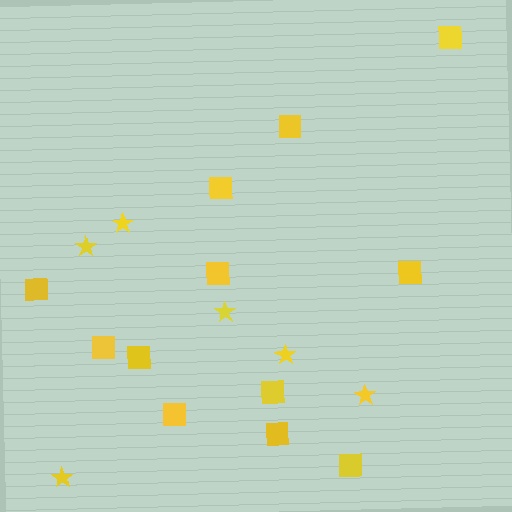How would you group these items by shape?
There are 2 groups: one group of squares (12) and one group of stars (6).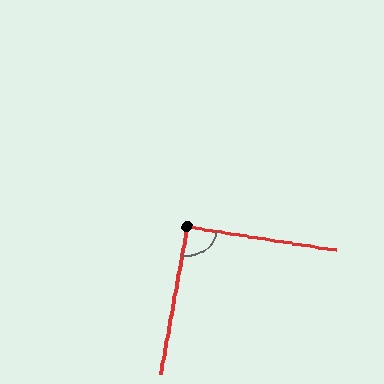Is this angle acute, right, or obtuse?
It is approximately a right angle.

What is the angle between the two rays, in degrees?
Approximately 91 degrees.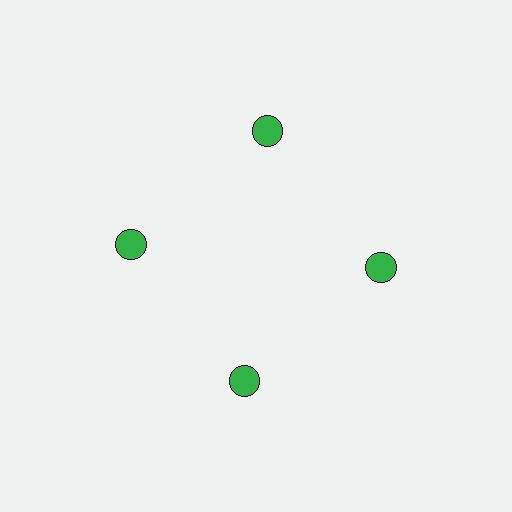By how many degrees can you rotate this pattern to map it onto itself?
The pattern maps onto itself every 90 degrees of rotation.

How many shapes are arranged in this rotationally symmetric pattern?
There are 4 shapes, arranged in 4 groups of 1.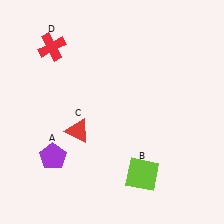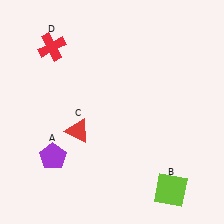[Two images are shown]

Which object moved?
The lime square (B) moved right.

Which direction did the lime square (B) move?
The lime square (B) moved right.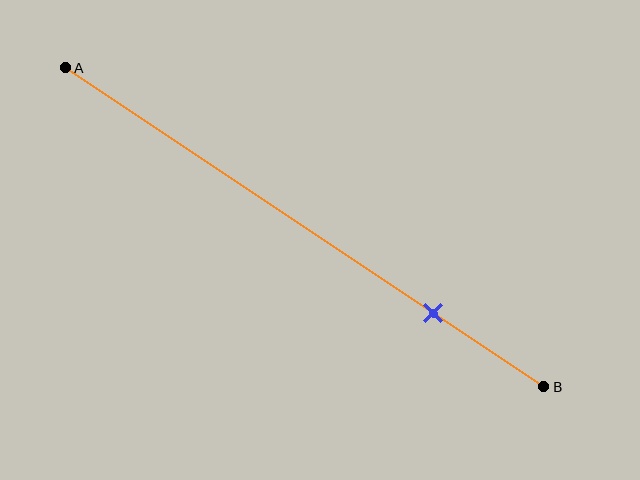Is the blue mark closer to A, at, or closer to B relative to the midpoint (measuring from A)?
The blue mark is closer to point B than the midpoint of segment AB.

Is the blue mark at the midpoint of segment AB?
No, the mark is at about 75% from A, not at the 50% midpoint.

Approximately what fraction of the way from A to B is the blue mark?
The blue mark is approximately 75% of the way from A to B.